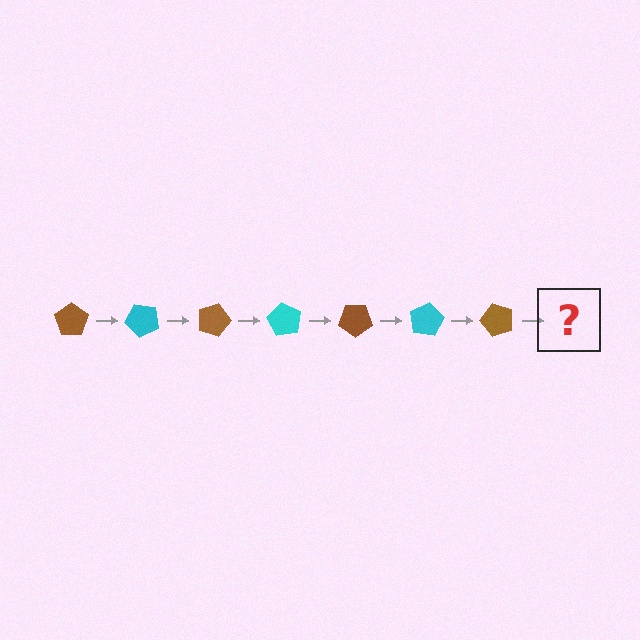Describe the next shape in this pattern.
It should be a cyan pentagon, rotated 315 degrees from the start.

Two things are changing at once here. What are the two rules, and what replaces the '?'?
The two rules are that it rotates 45 degrees each step and the color cycles through brown and cyan. The '?' should be a cyan pentagon, rotated 315 degrees from the start.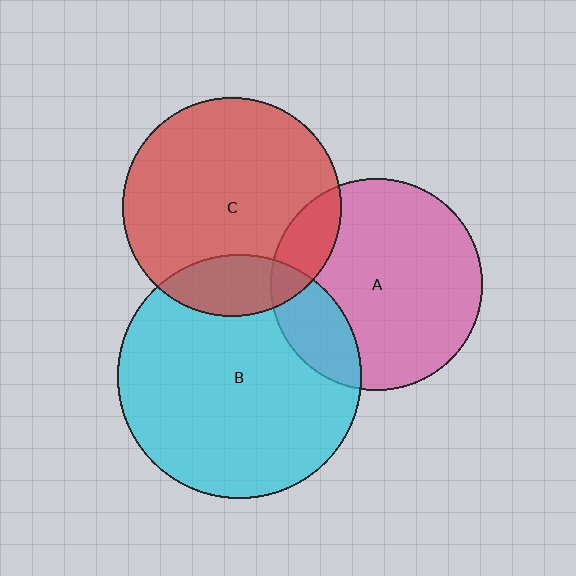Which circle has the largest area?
Circle B (cyan).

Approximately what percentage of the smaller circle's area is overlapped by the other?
Approximately 15%.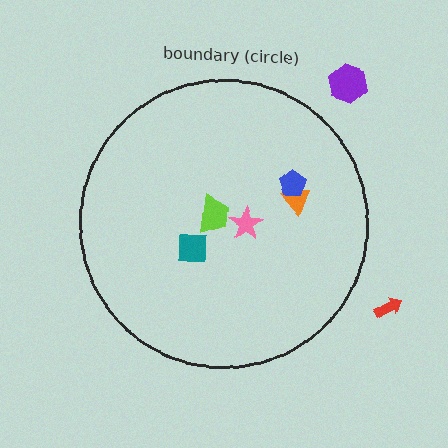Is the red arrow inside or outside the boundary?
Outside.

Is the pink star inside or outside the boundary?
Inside.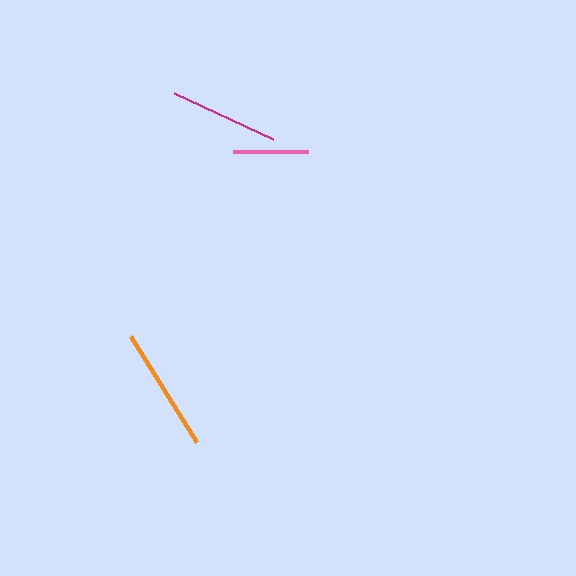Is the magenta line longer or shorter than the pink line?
The magenta line is longer than the pink line.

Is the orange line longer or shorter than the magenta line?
The orange line is longer than the magenta line.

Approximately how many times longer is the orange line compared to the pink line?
The orange line is approximately 1.7 times the length of the pink line.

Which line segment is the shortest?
The pink line is the shortest at approximately 75 pixels.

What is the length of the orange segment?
The orange segment is approximately 125 pixels long.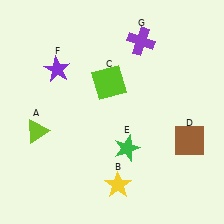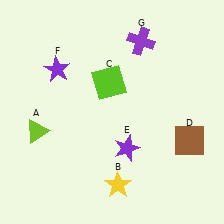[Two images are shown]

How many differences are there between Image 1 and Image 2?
There is 1 difference between the two images.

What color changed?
The star (E) changed from green in Image 1 to purple in Image 2.